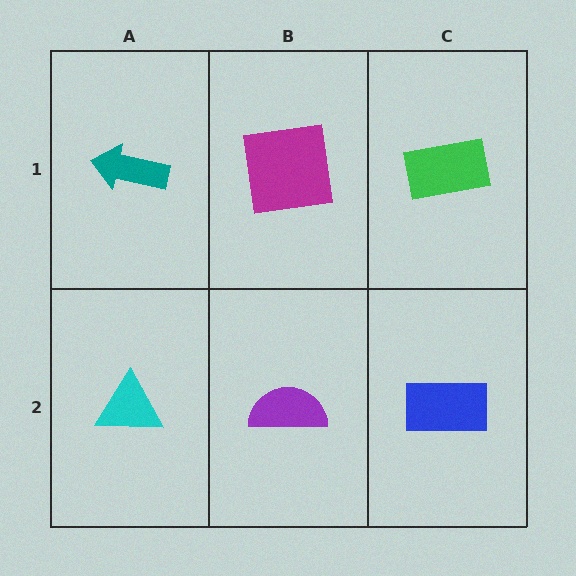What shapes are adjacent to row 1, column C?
A blue rectangle (row 2, column C), a magenta square (row 1, column B).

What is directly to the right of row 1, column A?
A magenta square.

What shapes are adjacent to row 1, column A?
A cyan triangle (row 2, column A), a magenta square (row 1, column B).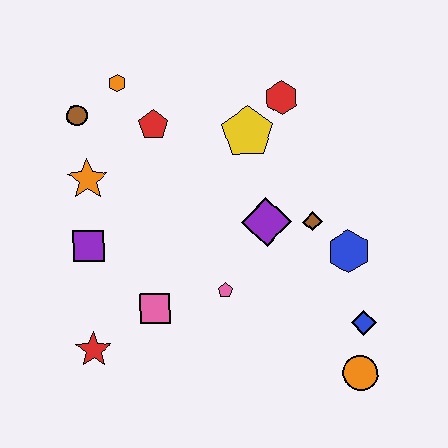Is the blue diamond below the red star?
No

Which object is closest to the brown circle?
The orange hexagon is closest to the brown circle.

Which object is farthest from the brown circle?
The orange circle is farthest from the brown circle.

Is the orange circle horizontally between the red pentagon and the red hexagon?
No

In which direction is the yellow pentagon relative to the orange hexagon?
The yellow pentagon is to the right of the orange hexagon.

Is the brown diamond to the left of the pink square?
No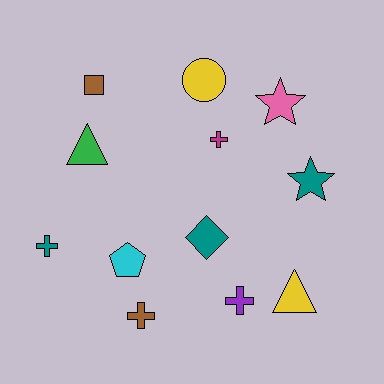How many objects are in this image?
There are 12 objects.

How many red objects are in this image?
There are no red objects.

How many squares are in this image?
There is 1 square.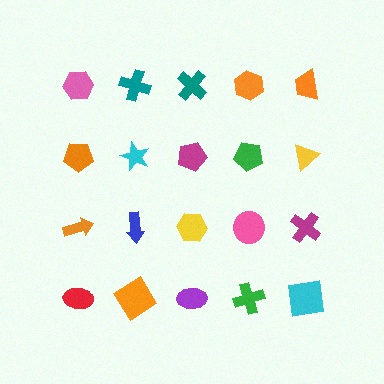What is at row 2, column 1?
An orange pentagon.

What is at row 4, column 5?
A cyan square.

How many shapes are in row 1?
5 shapes.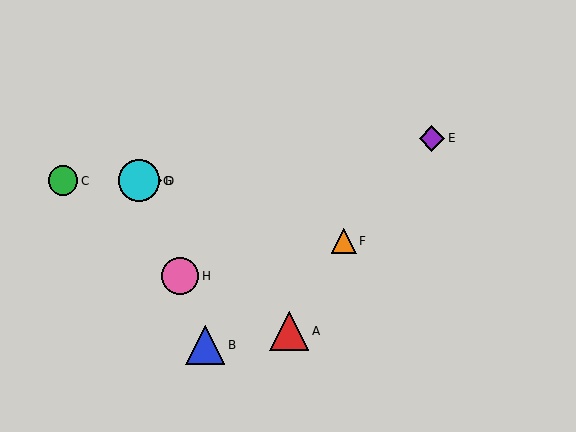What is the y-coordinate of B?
Object B is at y≈345.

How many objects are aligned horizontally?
3 objects (C, D, G) are aligned horizontally.